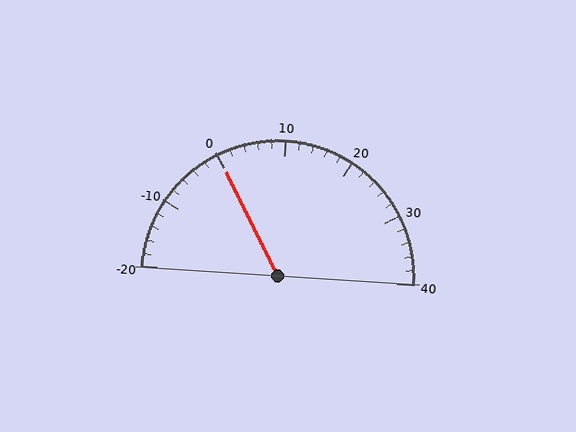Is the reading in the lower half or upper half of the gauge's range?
The reading is in the lower half of the range (-20 to 40).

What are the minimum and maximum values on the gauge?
The gauge ranges from -20 to 40.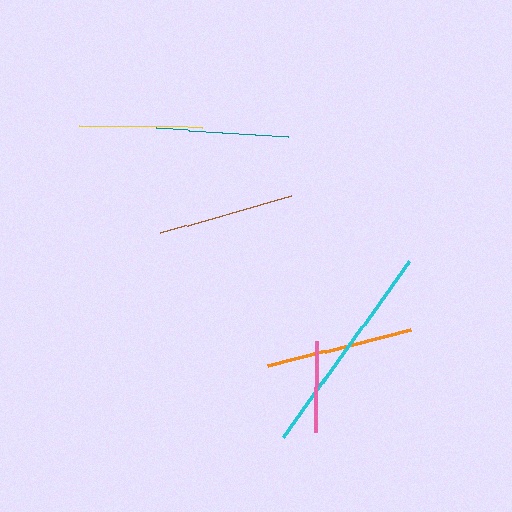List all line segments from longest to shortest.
From longest to shortest: cyan, orange, brown, teal, yellow, pink.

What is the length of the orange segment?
The orange segment is approximately 148 pixels long.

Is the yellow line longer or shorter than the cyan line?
The cyan line is longer than the yellow line.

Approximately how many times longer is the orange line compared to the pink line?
The orange line is approximately 1.6 times the length of the pink line.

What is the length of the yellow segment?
The yellow segment is approximately 123 pixels long.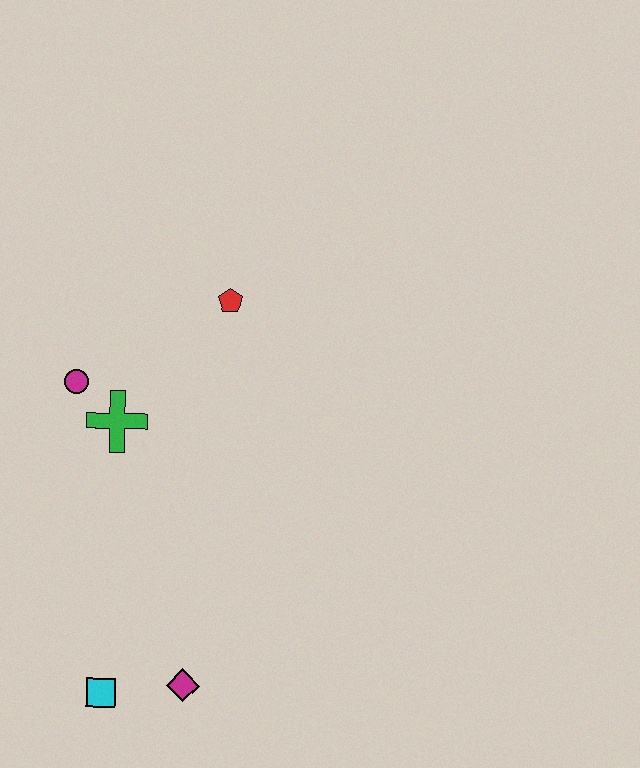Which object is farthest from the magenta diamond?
The red pentagon is farthest from the magenta diamond.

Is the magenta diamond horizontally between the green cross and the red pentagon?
Yes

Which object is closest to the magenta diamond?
The cyan square is closest to the magenta diamond.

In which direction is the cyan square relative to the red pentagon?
The cyan square is below the red pentagon.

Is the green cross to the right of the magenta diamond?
No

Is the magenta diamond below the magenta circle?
Yes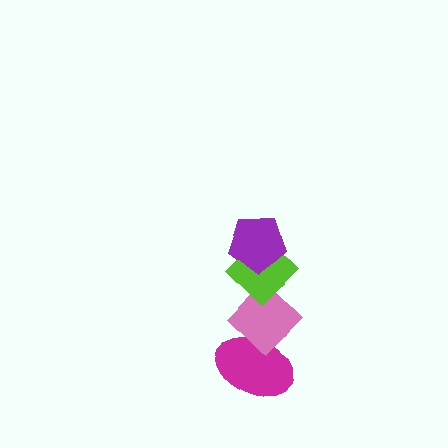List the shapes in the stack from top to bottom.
From top to bottom: the purple pentagon, the lime diamond, the pink diamond, the magenta ellipse.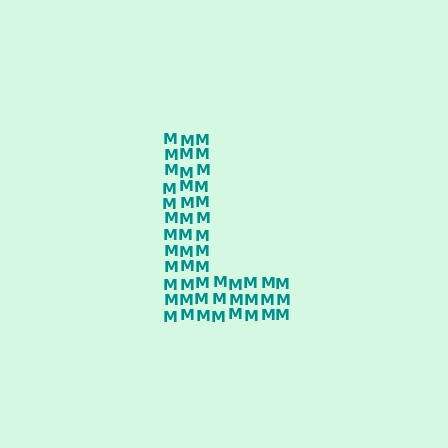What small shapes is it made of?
It is made of small letter M's.